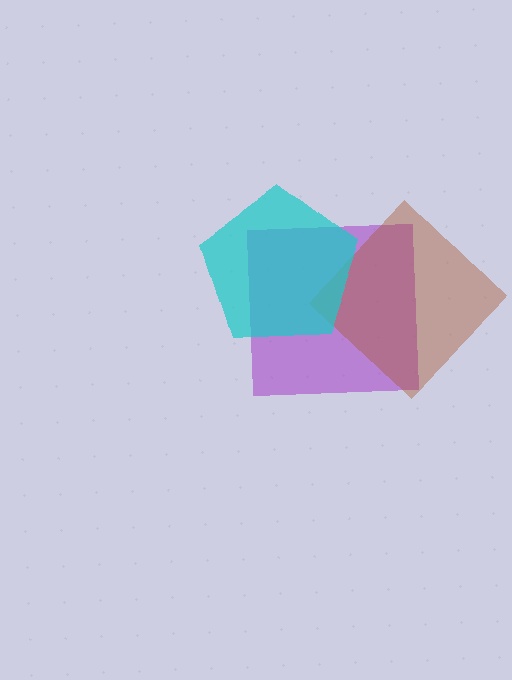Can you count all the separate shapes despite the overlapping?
Yes, there are 3 separate shapes.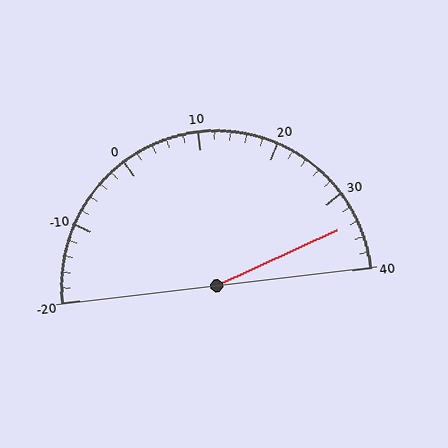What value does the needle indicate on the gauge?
The needle indicates approximately 34.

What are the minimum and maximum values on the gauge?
The gauge ranges from -20 to 40.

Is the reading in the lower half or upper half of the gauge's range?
The reading is in the upper half of the range (-20 to 40).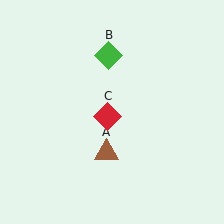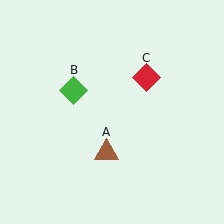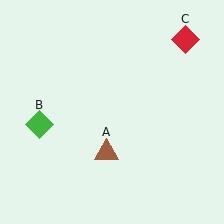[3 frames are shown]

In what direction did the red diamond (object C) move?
The red diamond (object C) moved up and to the right.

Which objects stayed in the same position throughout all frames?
Brown triangle (object A) remained stationary.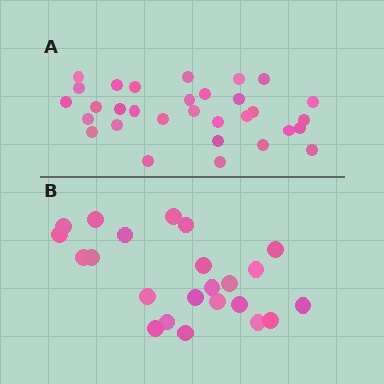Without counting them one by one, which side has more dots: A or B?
Region A (the top region) has more dots.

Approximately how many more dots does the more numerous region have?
Region A has roughly 8 or so more dots than region B.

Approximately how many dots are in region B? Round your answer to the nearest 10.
About 20 dots. (The exact count is 23, which rounds to 20.)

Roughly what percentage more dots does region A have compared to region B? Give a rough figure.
About 35% more.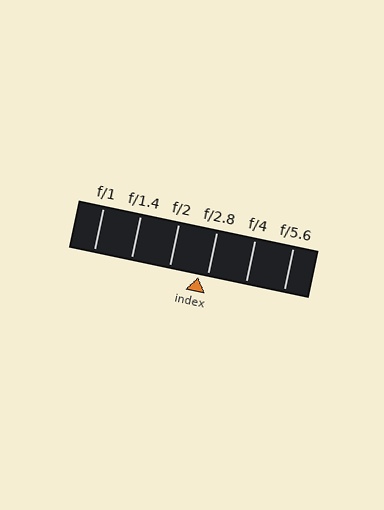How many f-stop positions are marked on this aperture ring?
There are 6 f-stop positions marked.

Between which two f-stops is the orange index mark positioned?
The index mark is between f/2 and f/2.8.